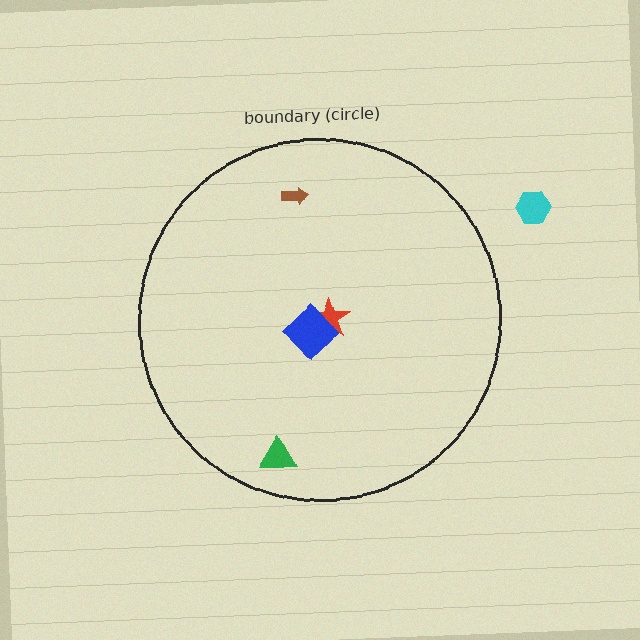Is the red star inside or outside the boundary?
Inside.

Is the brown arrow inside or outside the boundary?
Inside.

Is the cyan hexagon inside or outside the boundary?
Outside.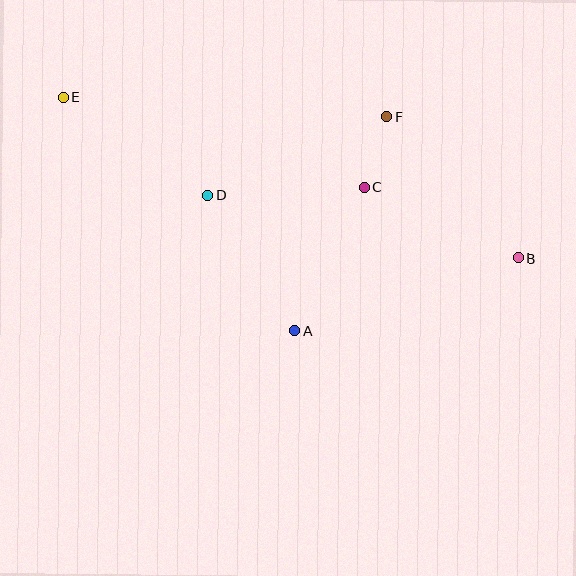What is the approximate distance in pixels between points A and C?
The distance between A and C is approximately 160 pixels.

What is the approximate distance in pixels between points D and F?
The distance between D and F is approximately 195 pixels.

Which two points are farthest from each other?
Points B and E are farthest from each other.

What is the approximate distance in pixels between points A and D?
The distance between A and D is approximately 161 pixels.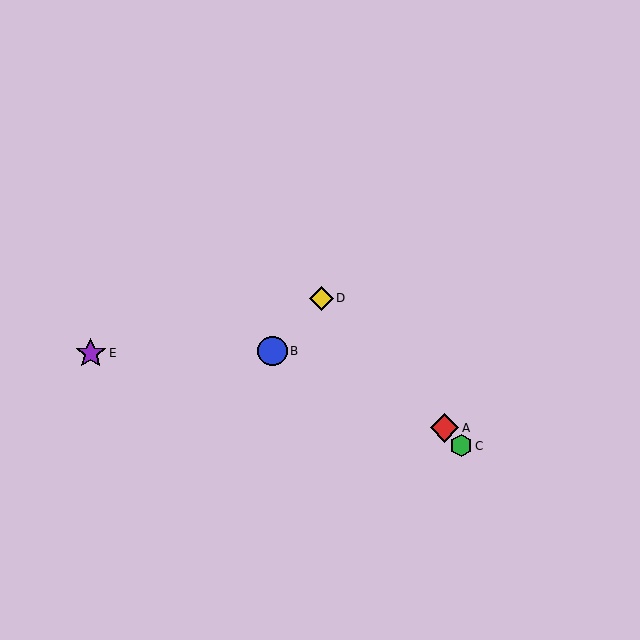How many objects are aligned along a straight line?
3 objects (A, C, D) are aligned along a straight line.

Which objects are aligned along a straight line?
Objects A, C, D are aligned along a straight line.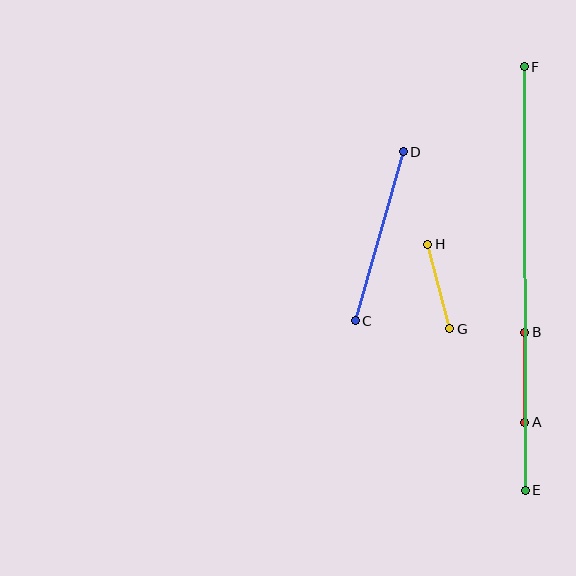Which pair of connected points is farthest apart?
Points E and F are farthest apart.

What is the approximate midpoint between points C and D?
The midpoint is at approximately (379, 236) pixels.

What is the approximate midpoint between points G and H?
The midpoint is at approximately (439, 286) pixels.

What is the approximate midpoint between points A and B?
The midpoint is at approximately (525, 377) pixels.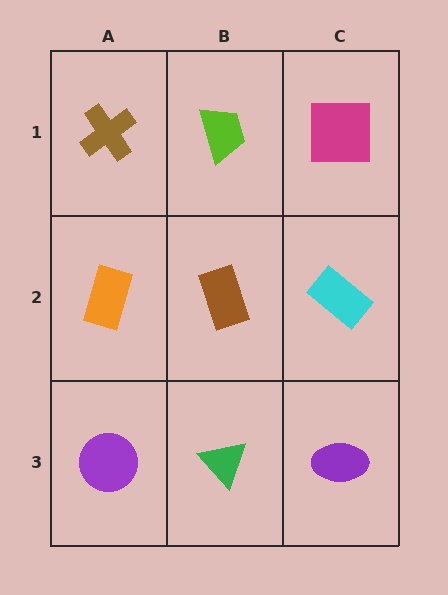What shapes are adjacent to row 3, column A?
An orange rectangle (row 2, column A), a green triangle (row 3, column B).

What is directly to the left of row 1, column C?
A lime trapezoid.